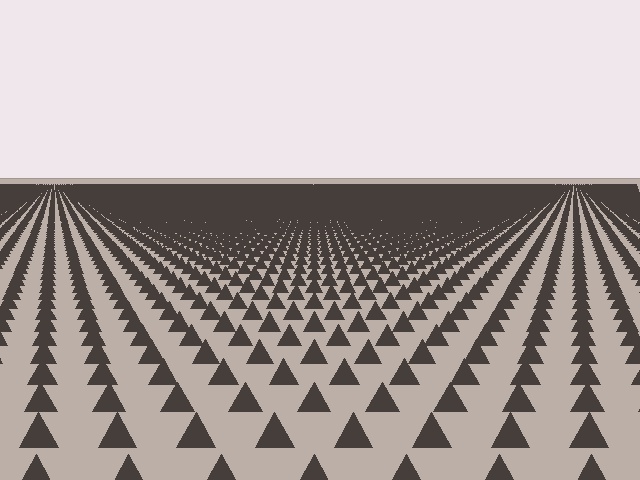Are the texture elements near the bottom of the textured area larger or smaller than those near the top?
Larger. Near the bottom, elements are closer to the viewer and appear at a bigger on-screen size.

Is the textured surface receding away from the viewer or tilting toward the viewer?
The surface is receding away from the viewer. Texture elements get smaller and denser toward the top.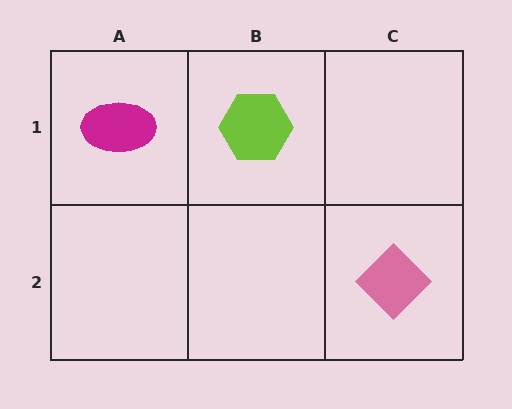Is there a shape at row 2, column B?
No, that cell is empty.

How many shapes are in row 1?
2 shapes.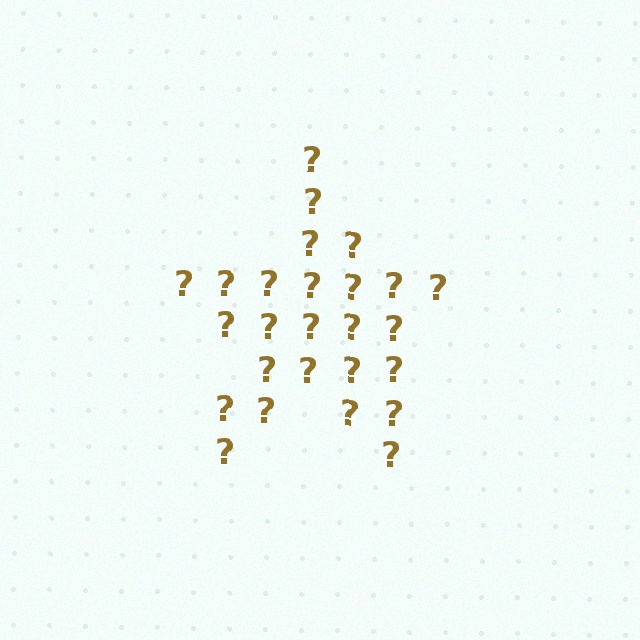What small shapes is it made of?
It is made of small question marks.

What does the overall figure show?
The overall figure shows a star.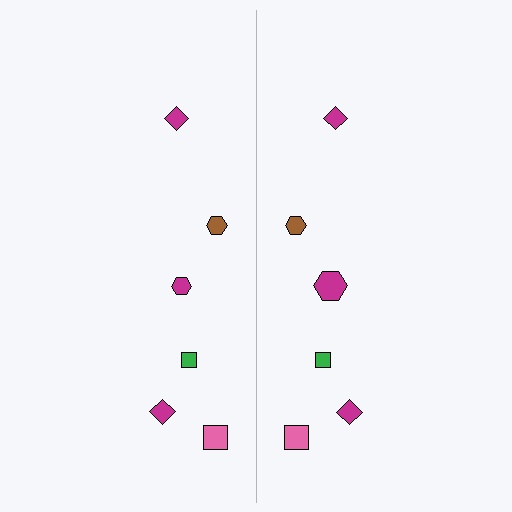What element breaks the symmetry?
The magenta hexagon on the right side has a different size than its mirror counterpart.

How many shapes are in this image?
There are 12 shapes in this image.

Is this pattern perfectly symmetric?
No, the pattern is not perfectly symmetric. The magenta hexagon on the right side has a different size than its mirror counterpart.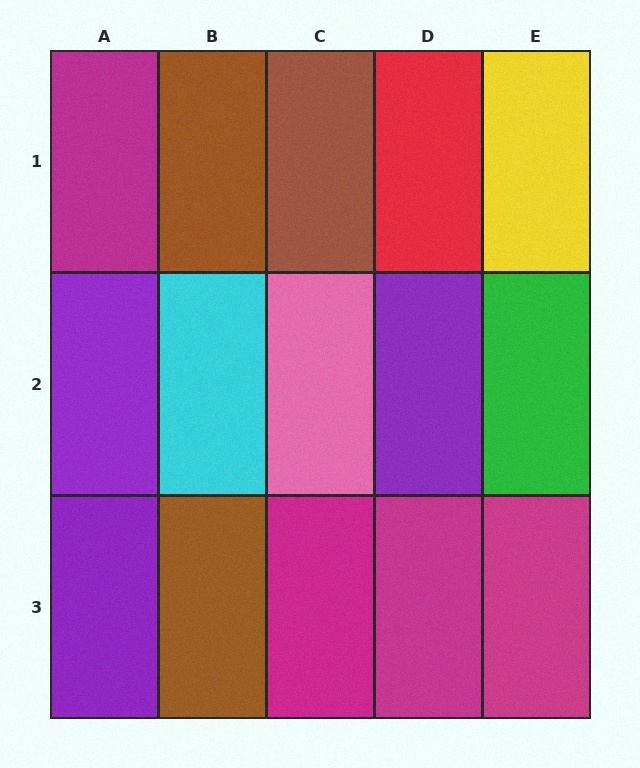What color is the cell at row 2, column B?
Cyan.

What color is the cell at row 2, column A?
Purple.